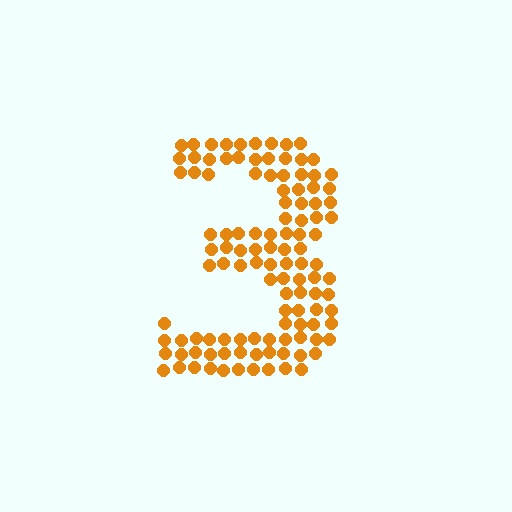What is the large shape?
The large shape is the digit 3.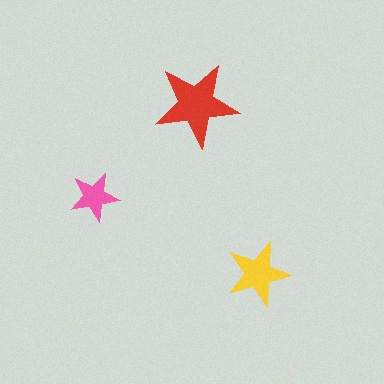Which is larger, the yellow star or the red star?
The red one.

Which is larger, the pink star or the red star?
The red one.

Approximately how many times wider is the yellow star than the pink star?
About 1.5 times wider.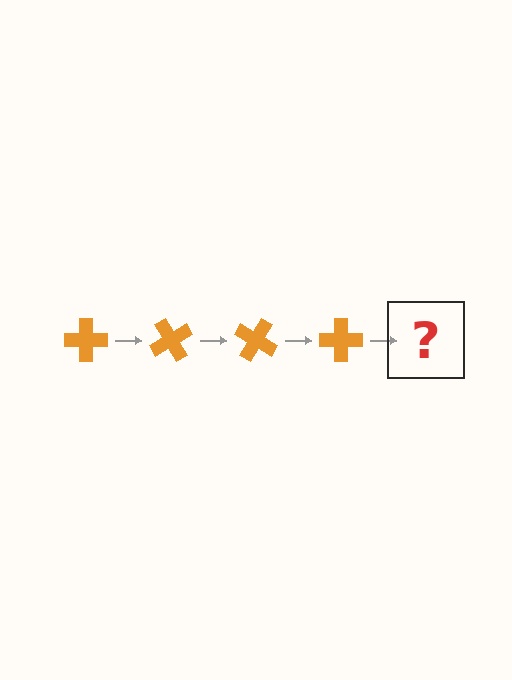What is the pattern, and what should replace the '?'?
The pattern is that the cross rotates 60 degrees each step. The '?' should be an orange cross rotated 240 degrees.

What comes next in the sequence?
The next element should be an orange cross rotated 240 degrees.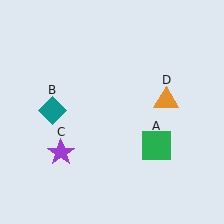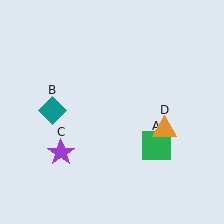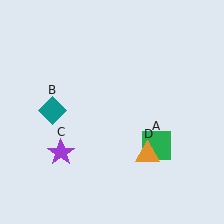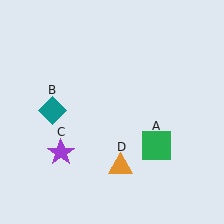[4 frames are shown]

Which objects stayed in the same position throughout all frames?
Green square (object A) and teal diamond (object B) and purple star (object C) remained stationary.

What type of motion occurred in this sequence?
The orange triangle (object D) rotated clockwise around the center of the scene.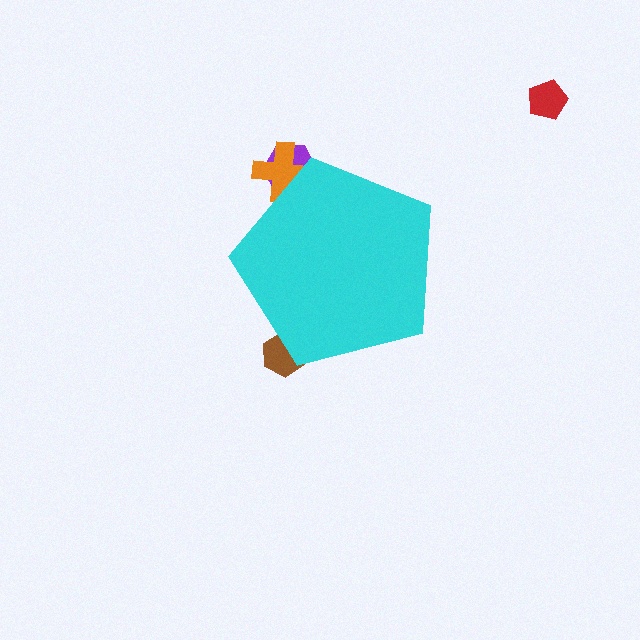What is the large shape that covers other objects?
A cyan pentagon.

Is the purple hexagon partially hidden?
Yes, the purple hexagon is partially hidden behind the cyan pentagon.